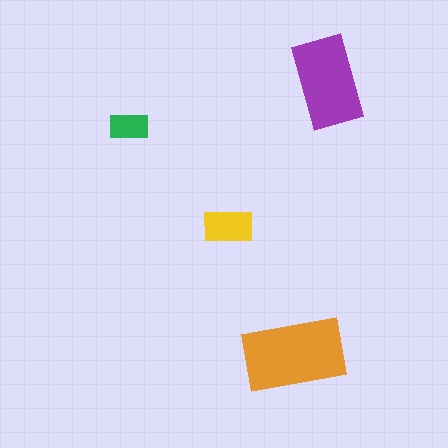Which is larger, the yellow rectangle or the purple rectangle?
The purple one.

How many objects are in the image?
There are 4 objects in the image.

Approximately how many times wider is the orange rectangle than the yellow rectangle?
About 2 times wider.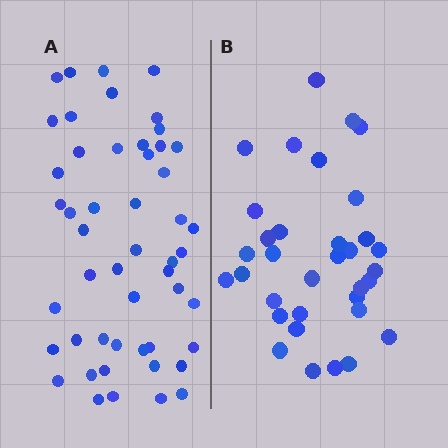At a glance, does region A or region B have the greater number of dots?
Region A (the left region) has more dots.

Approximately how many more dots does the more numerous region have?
Region A has approximately 15 more dots than region B.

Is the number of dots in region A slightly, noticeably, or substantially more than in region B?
Region A has substantially more. The ratio is roughly 1.5 to 1.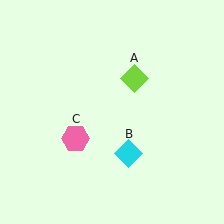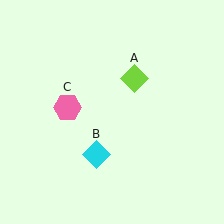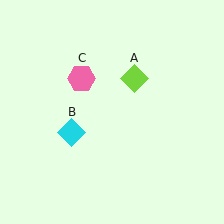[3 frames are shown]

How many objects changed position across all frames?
2 objects changed position: cyan diamond (object B), pink hexagon (object C).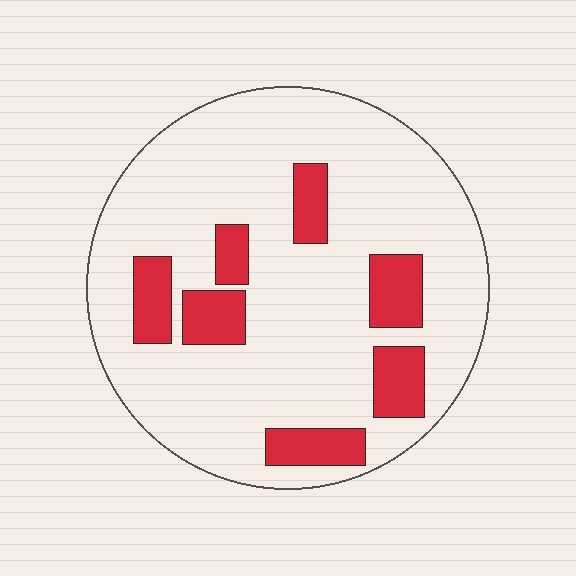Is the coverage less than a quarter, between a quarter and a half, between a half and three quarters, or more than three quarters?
Less than a quarter.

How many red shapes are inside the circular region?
7.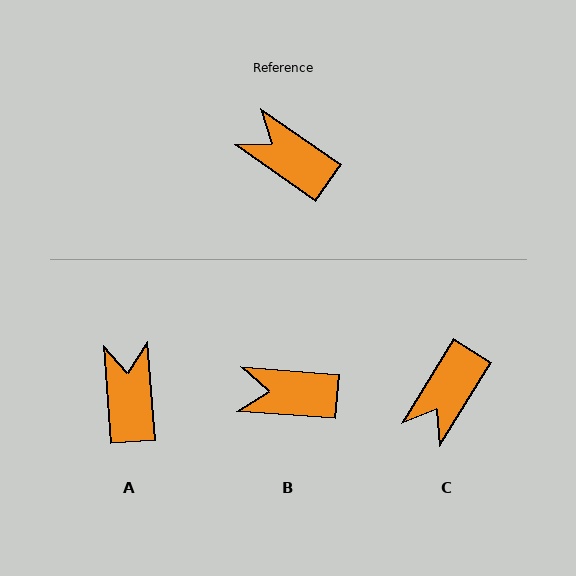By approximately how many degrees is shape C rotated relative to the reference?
Approximately 93 degrees counter-clockwise.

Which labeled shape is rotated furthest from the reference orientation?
C, about 93 degrees away.